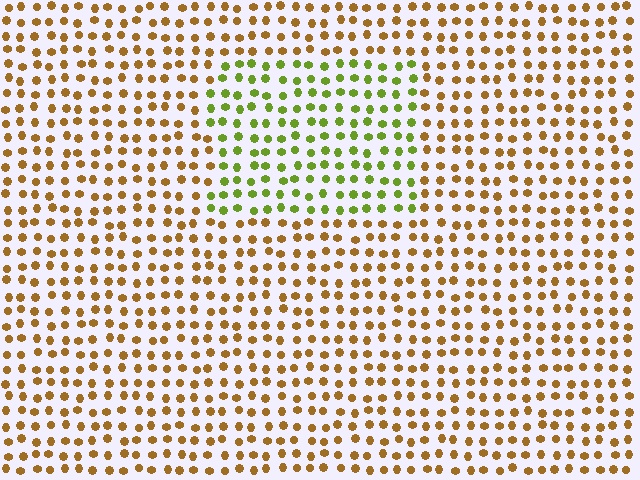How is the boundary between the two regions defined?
The boundary is defined purely by a slight shift in hue (about 50 degrees). Spacing, size, and orientation are identical on both sides.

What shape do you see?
I see a rectangle.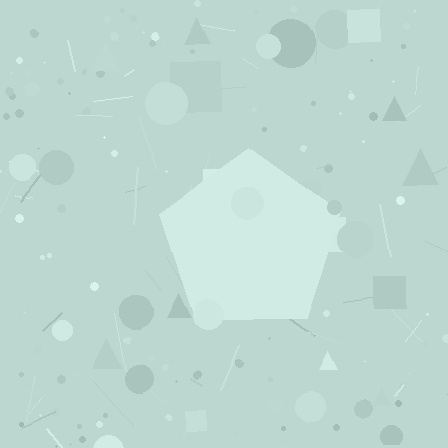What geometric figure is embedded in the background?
A pentagon is embedded in the background.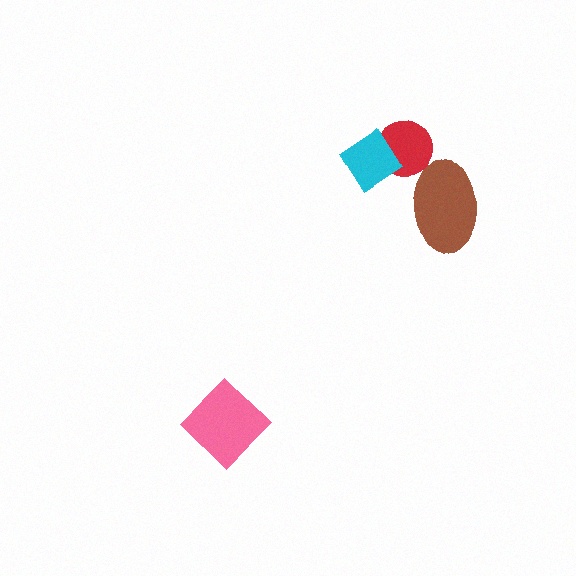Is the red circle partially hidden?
Yes, it is partially covered by another shape.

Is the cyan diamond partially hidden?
No, no other shape covers it.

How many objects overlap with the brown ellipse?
0 objects overlap with the brown ellipse.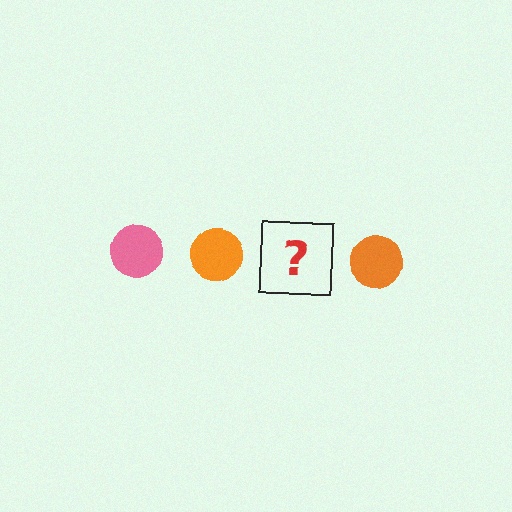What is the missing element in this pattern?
The missing element is a pink circle.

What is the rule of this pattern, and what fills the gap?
The rule is that the pattern cycles through pink, orange circles. The gap should be filled with a pink circle.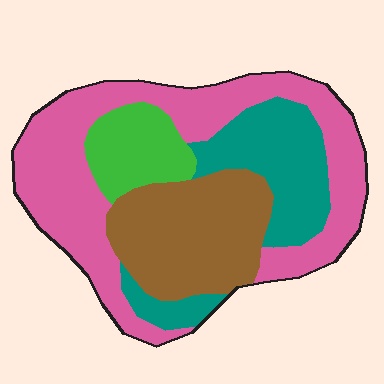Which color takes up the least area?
Green, at roughly 10%.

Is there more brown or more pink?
Pink.